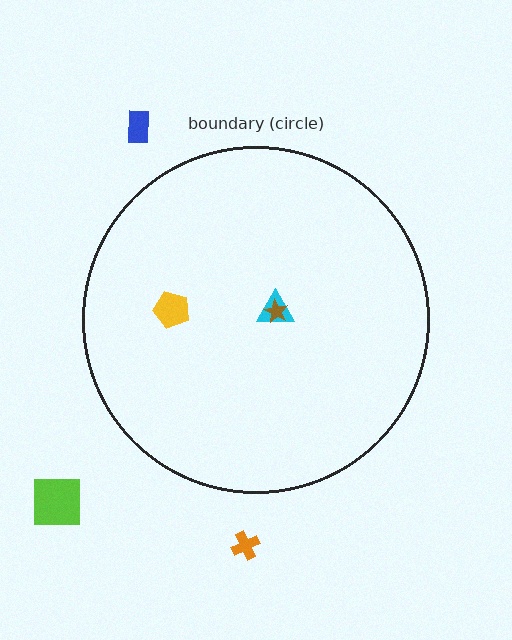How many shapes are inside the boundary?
3 inside, 3 outside.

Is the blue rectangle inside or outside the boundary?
Outside.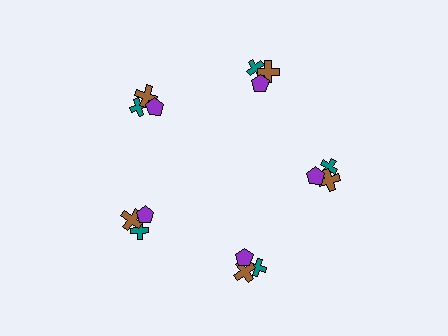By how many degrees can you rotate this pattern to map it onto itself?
The pattern maps onto itself every 72 degrees of rotation.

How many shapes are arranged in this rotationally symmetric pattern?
There are 15 shapes, arranged in 5 groups of 3.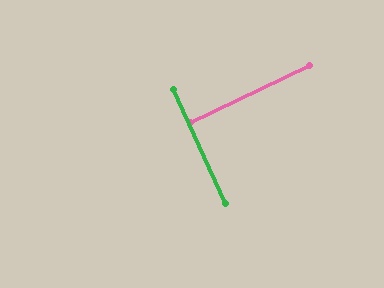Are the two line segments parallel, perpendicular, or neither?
Perpendicular — they meet at approximately 89°.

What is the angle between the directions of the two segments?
Approximately 89 degrees.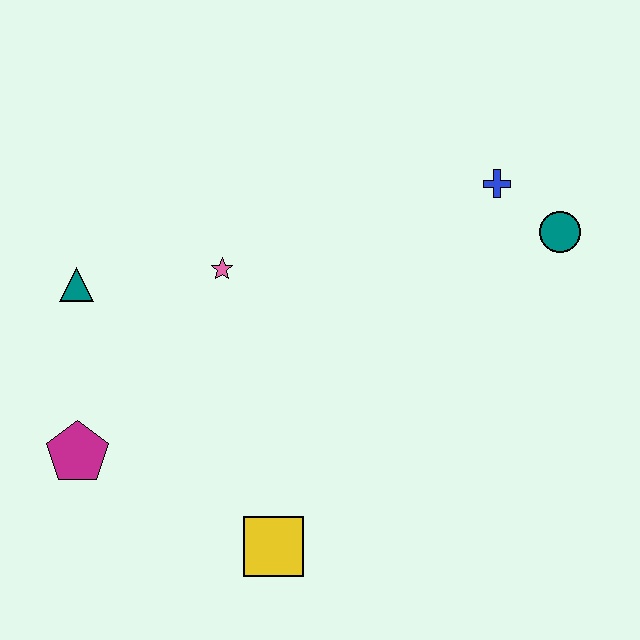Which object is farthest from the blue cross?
The magenta pentagon is farthest from the blue cross.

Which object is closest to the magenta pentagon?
The teal triangle is closest to the magenta pentagon.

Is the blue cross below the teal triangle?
No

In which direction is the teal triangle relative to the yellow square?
The teal triangle is above the yellow square.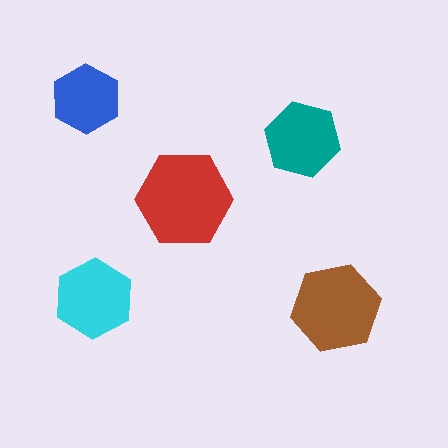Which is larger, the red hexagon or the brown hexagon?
The red one.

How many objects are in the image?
There are 5 objects in the image.